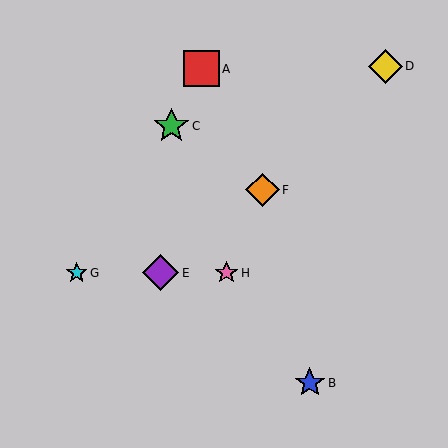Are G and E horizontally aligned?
Yes, both are at y≈273.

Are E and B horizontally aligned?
No, E is at y≈273 and B is at y≈383.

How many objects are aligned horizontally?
3 objects (E, G, H) are aligned horizontally.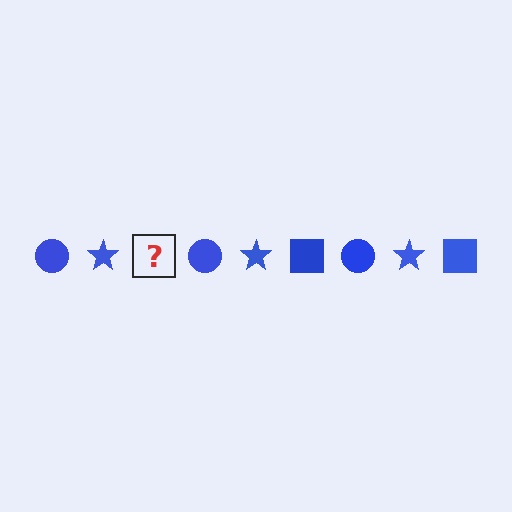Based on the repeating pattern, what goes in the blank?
The blank should be a blue square.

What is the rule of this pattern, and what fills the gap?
The rule is that the pattern cycles through circle, star, square shapes in blue. The gap should be filled with a blue square.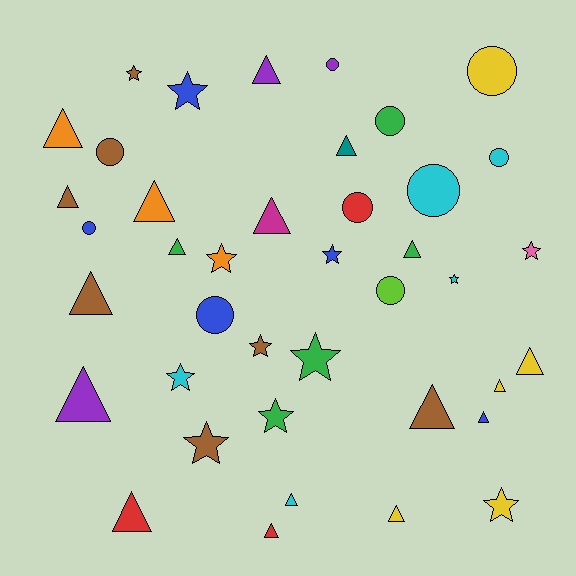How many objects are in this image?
There are 40 objects.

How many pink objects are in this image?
There is 1 pink object.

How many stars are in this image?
There are 12 stars.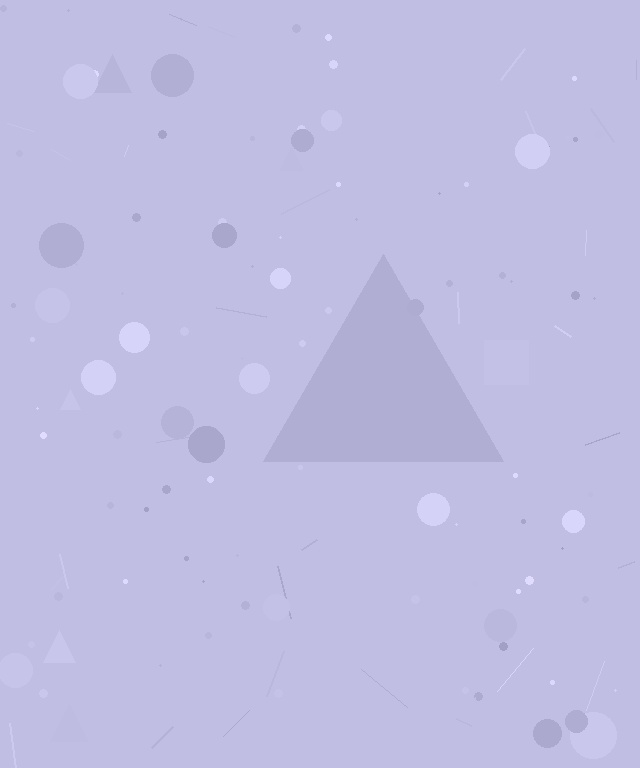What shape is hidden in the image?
A triangle is hidden in the image.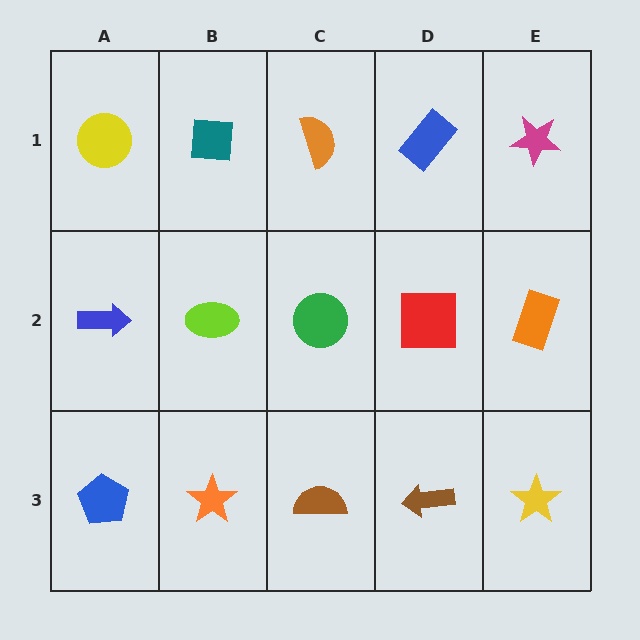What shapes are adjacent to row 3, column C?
A green circle (row 2, column C), an orange star (row 3, column B), a brown arrow (row 3, column D).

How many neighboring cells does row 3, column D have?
3.